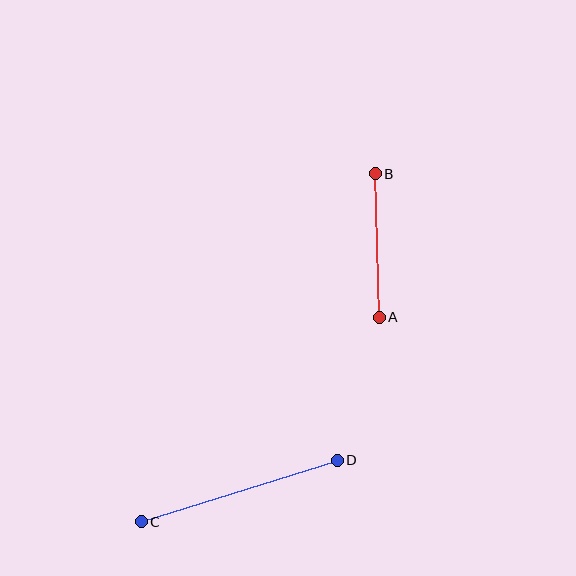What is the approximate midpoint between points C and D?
The midpoint is at approximately (239, 491) pixels.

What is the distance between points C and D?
The distance is approximately 205 pixels.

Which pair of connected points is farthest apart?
Points C and D are farthest apart.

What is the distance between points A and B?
The distance is approximately 144 pixels.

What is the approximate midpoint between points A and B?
The midpoint is at approximately (377, 245) pixels.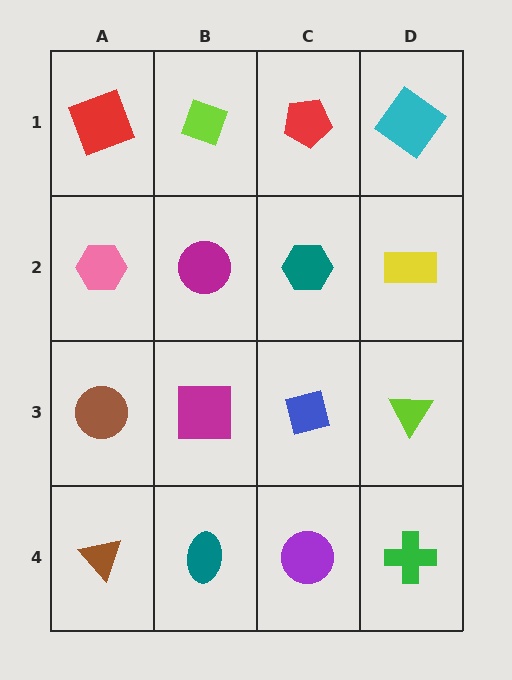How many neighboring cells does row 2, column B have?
4.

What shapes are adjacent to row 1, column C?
A teal hexagon (row 2, column C), a lime diamond (row 1, column B), a cyan diamond (row 1, column D).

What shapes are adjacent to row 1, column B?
A magenta circle (row 2, column B), a red square (row 1, column A), a red pentagon (row 1, column C).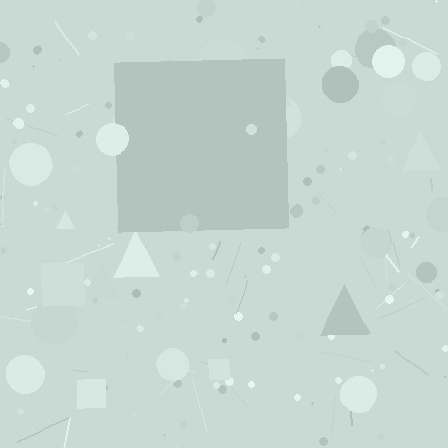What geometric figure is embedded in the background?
A square is embedded in the background.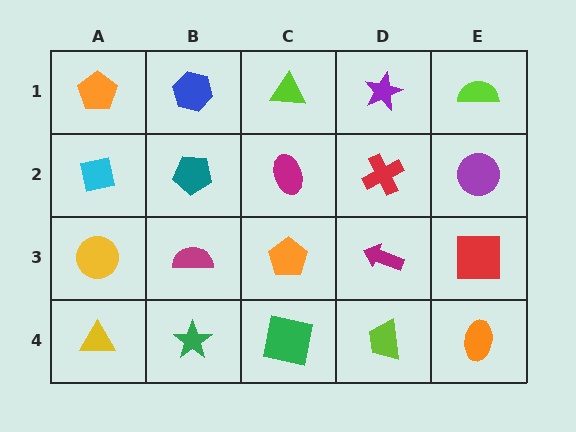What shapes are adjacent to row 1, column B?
A teal pentagon (row 2, column B), an orange pentagon (row 1, column A), a lime triangle (row 1, column C).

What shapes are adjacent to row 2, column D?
A purple star (row 1, column D), a magenta arrow (row 3, column D), a magenta ellipse (row 2, column C), a purple circle (row 2, column E).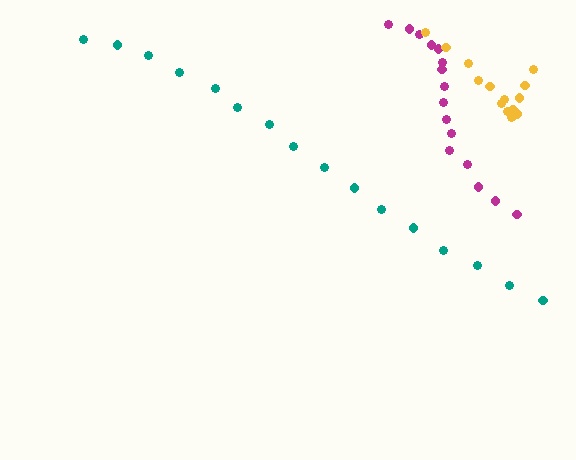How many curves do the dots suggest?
There are 3 distinct paths.